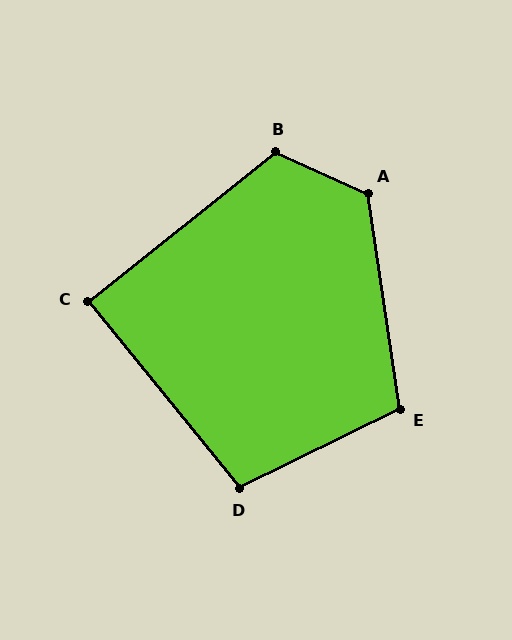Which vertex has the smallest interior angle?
C, at approximately 89 degrees.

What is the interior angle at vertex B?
Approximately 117 degrees (obtuse).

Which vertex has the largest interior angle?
A, at approximately 122 degrees.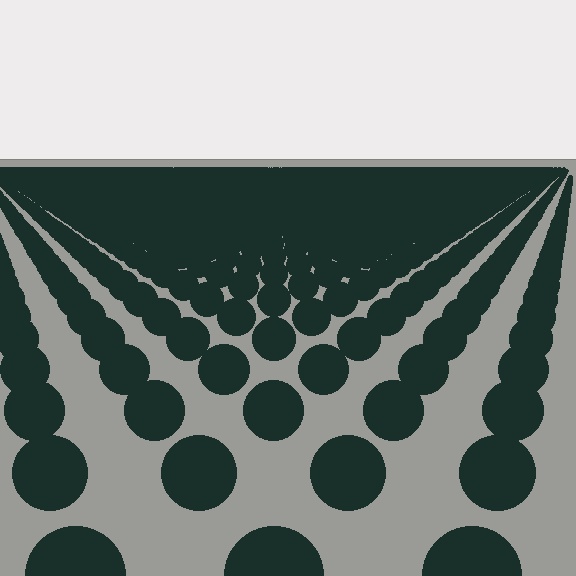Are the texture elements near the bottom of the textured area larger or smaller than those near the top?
Larger. Near the bottom, elements are closer to the viewer and appear at a bigger on-screen size.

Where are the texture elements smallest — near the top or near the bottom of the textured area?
Near the top.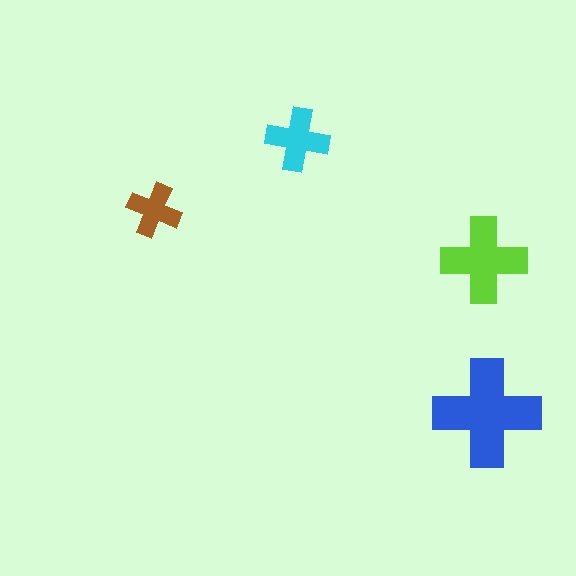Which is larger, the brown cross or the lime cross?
The lime one.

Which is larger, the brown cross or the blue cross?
The blue one.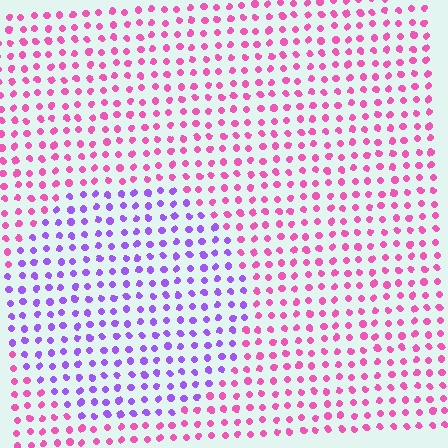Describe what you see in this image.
The image is filled with small pink elements in a uniform arrangement. A circle-shaped region is visible where the elements are tinted to a slightly different hue, forming a subtle color boundary.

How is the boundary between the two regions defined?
The boundary is defined purely by a slight shift in hue (about 53 degrees). Spacing, size, and orientation are identical on both sides.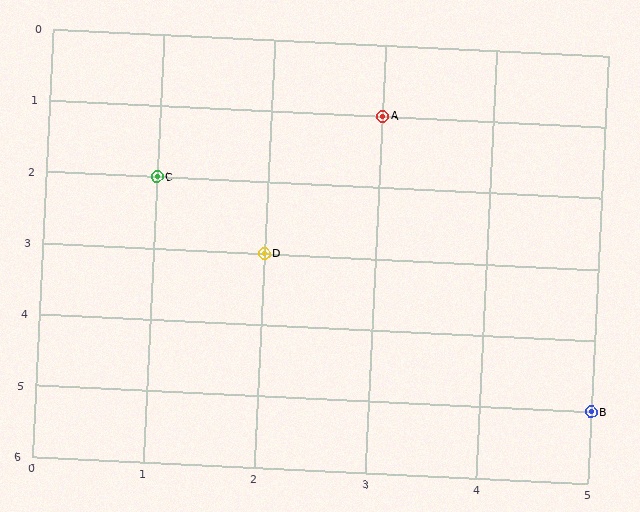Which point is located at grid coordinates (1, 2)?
Point C is at (1, 2).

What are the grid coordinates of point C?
Point C is at grid coordinates (1, 2).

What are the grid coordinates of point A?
Point A is at grid coordinates (3, 1).